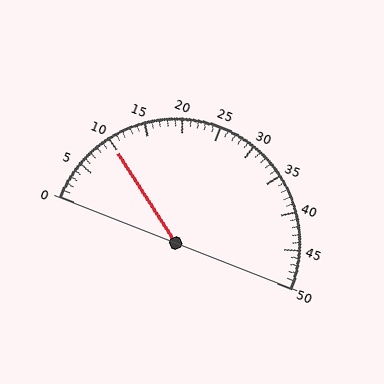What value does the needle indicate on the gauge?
The needle indicates approximately 10.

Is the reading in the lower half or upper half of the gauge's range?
The reading is in the lower half of the range (0 to 50).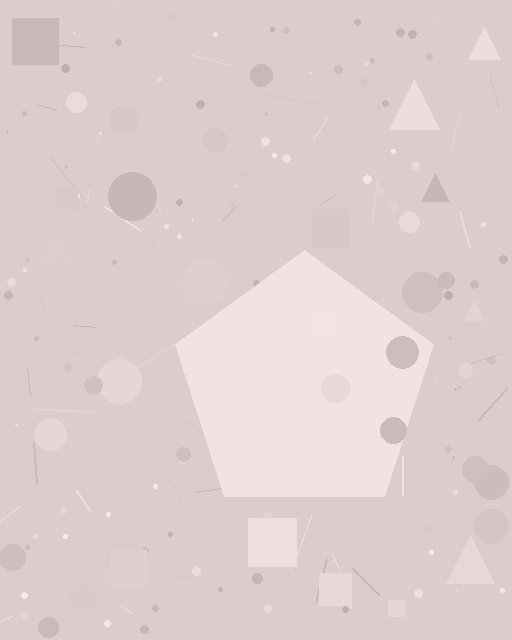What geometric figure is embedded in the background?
A pentagon is embedded in the background.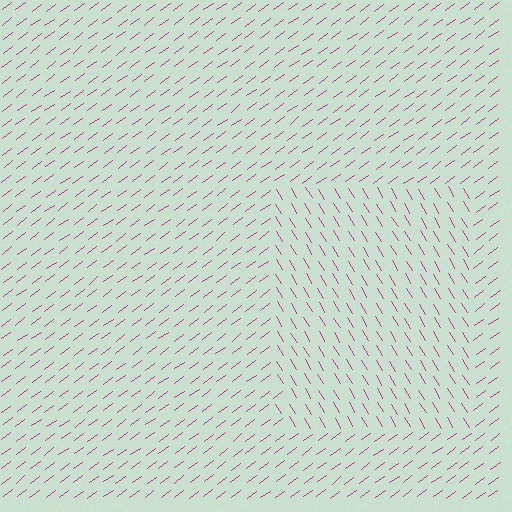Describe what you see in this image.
The image is filled with small magenta line segments. A rectangle region in the image has lines oriented differently from the surrounding lines, creating a visible texture boundary.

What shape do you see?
I see a rectangle.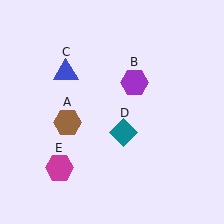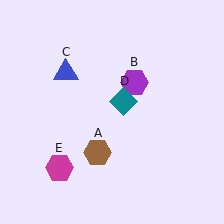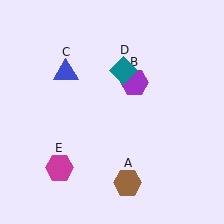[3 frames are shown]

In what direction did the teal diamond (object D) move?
The teal diamond (object D) moved up.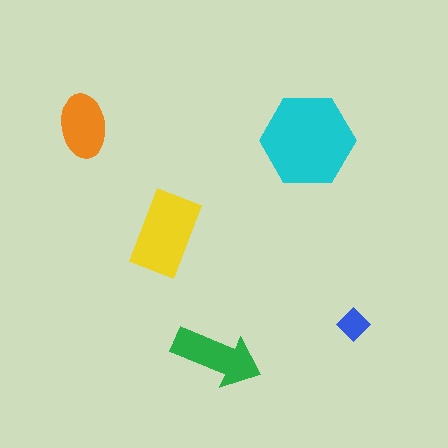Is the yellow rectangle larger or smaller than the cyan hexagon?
Smaller.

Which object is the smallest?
The blue diamond.